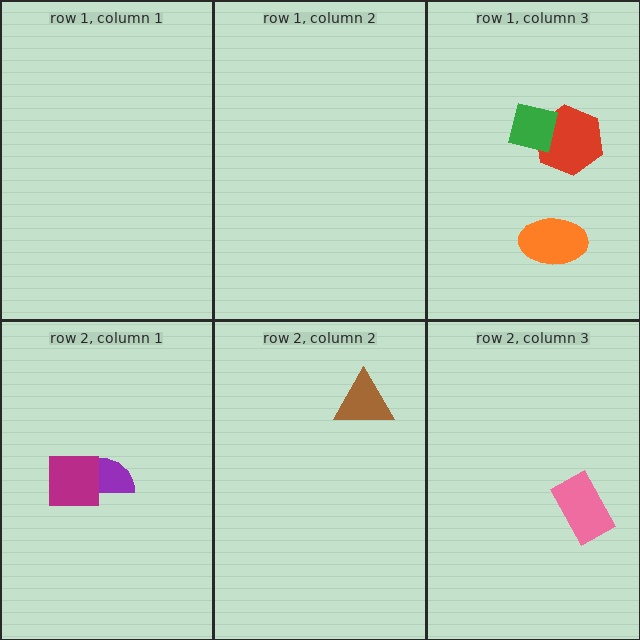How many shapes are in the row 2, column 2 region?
1.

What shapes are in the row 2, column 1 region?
The purple semicircle, the magenta square.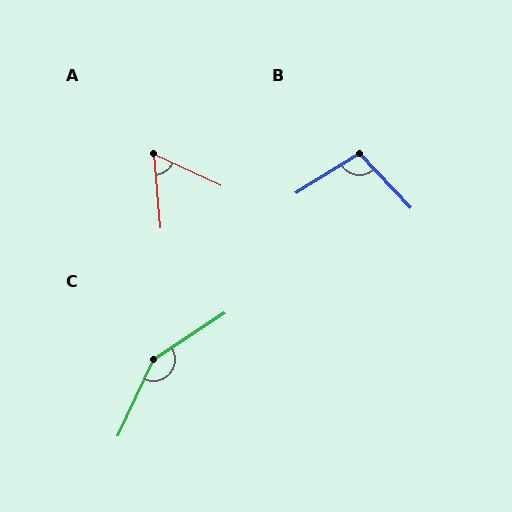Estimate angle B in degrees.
Approximately 101 degrees.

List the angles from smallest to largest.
A (60°), B (101°), C (148°).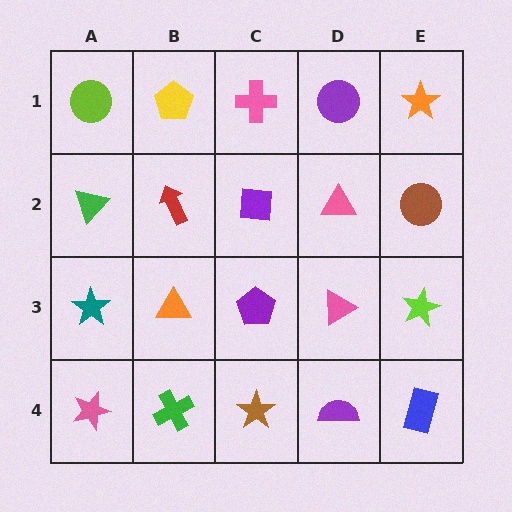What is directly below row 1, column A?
A green triangle.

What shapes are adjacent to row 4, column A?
A teal star (row 3, column A), a green cross (row 4, column B).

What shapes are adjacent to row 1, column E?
A brown circle (row 2, column E), a purple circle (row 1, column D).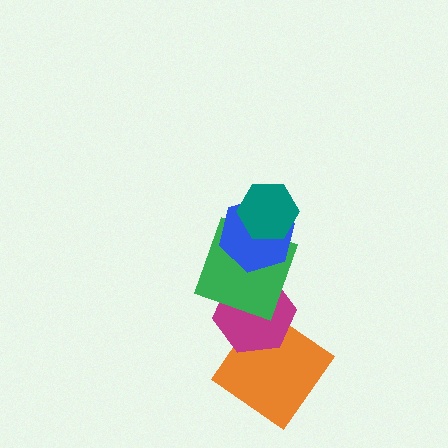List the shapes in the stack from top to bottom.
From top to bottom: the teal hexagon, the blue hexagon, the green square, the magenta hexagon, the orange diamond.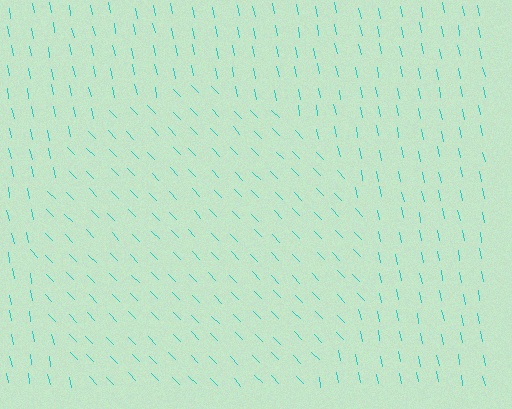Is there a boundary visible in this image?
Yes, there is a texture boundary formed by a change in line orientation.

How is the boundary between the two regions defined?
The boundary is defined purely by a change in line orientation (approximately 33 degrees difference). All lines are the same color and thickness.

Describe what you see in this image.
The image is filled with small cyan line segments. A circle region in the image has lines oriented differently from the surrounding lines, creating a visible texture boundary.